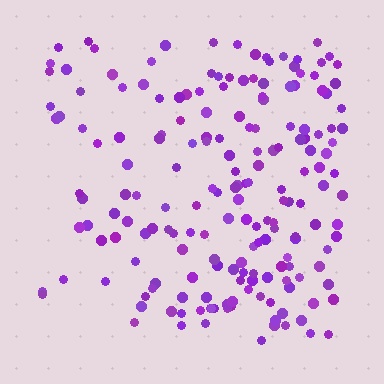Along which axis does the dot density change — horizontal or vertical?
Horizontal.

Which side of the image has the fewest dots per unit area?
The left.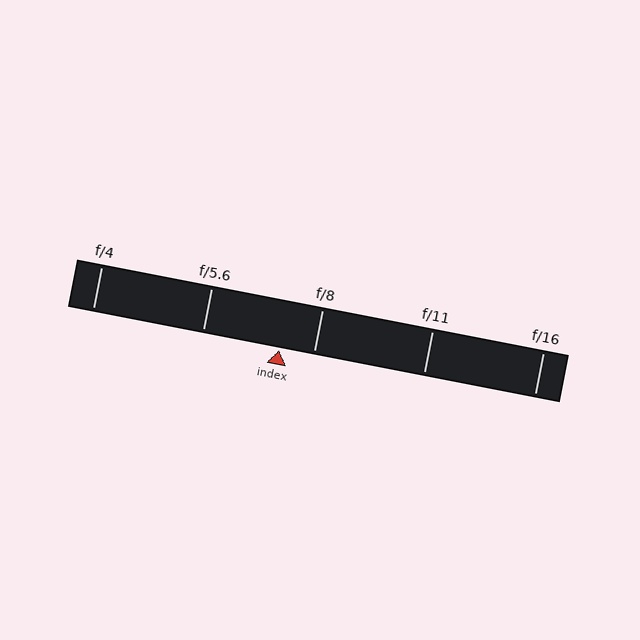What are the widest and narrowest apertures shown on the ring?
The widest aperture shown is f/4 and the narrowest is f/16.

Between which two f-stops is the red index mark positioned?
The index mark is between f/5.6 and f/8.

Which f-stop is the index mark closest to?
The index mark is closest to f/8.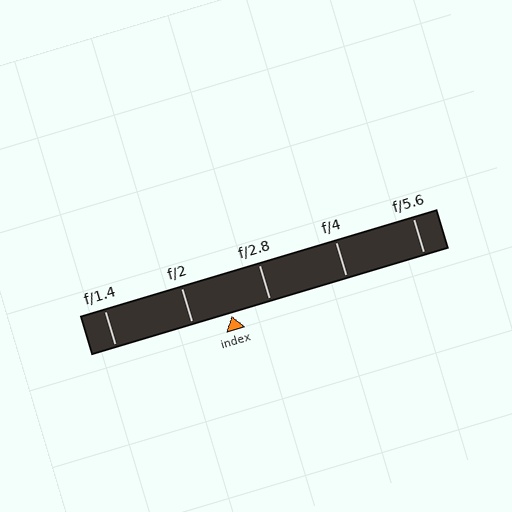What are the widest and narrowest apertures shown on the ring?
The widest aperture shown is f/1.4 and the narrowest is f/5.6.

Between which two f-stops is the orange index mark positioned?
The index mark is between f/2 and f/2.8.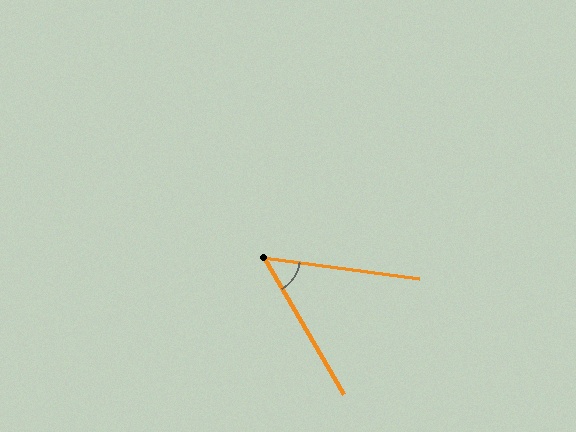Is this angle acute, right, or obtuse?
It is acute.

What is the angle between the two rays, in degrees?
Approximately 52 degrees.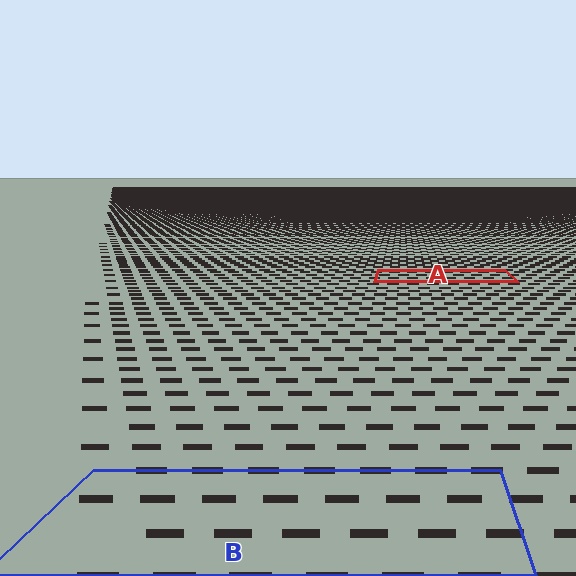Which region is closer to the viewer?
Region B is closer. The texture elements there are larger and more spread out.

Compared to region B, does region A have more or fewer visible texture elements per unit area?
Region A has more texture elements per unit area — they are packed more densely because it is farther away.